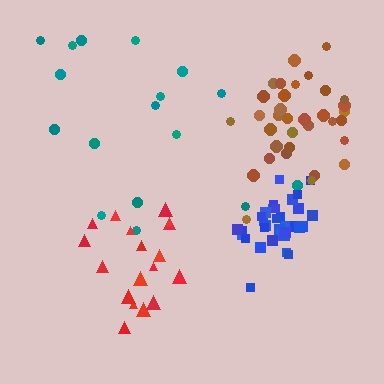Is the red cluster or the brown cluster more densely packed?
Brown.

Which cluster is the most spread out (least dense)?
Teal.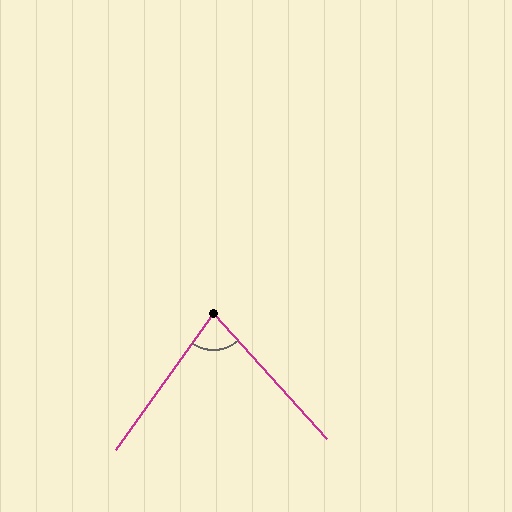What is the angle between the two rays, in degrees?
Approximately 78 degrees.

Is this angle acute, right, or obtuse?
It is acute.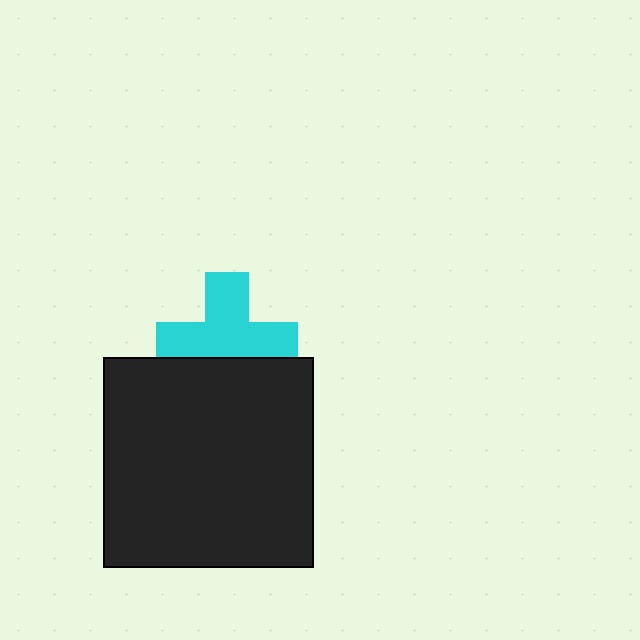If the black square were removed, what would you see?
You would see the complete cyan cross.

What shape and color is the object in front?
The object in front is a black square.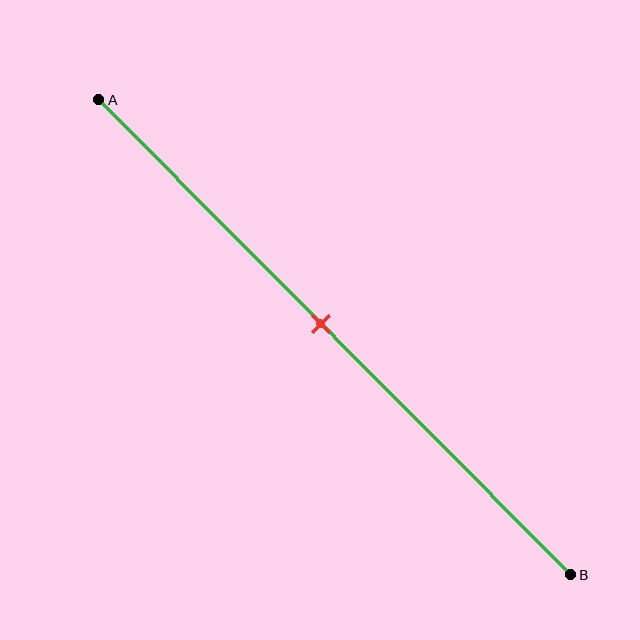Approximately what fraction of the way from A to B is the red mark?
The red mark is approximately 45% of the way from A to B.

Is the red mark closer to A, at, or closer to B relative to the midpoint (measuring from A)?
The red mark is approximately at the midpoint of segment AB.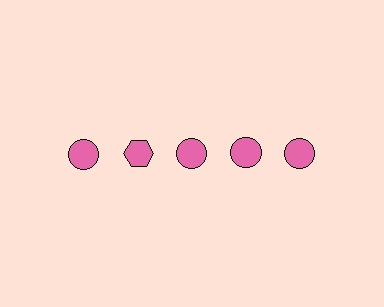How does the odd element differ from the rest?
It has a different shape: hexagon instead of circle.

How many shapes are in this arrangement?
There are 5 shapes arranged in a grid pattern.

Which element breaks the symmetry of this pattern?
The pink hexagon in the top row, second from left column breaks the symmetry. All other shapes are pink circles.